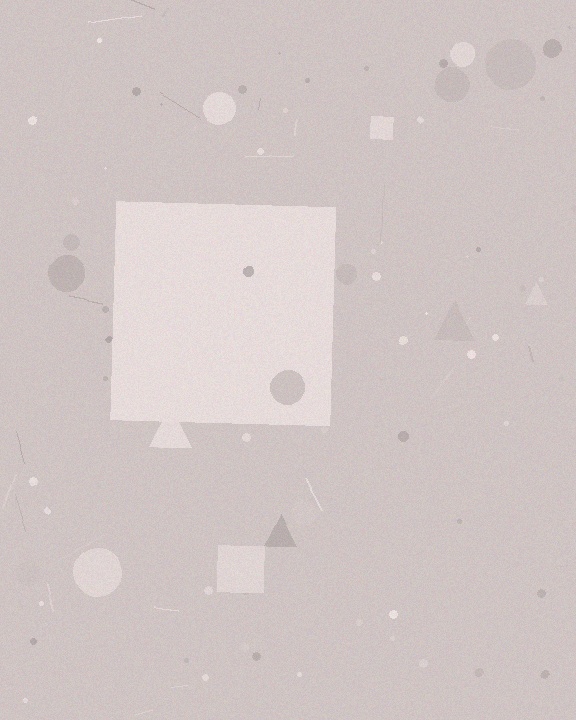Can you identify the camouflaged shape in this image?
The camouflaged shape is a square.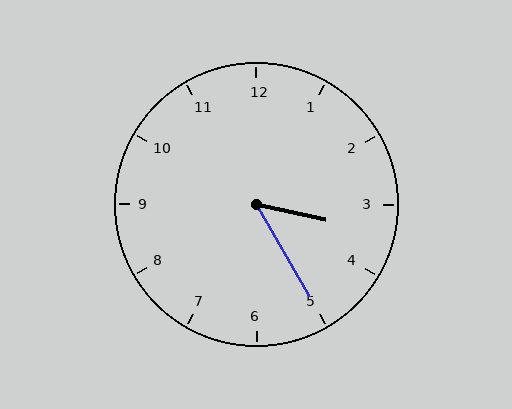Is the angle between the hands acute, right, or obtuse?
It is acute.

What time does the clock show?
3:25.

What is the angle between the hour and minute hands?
Approximately 48 degrees.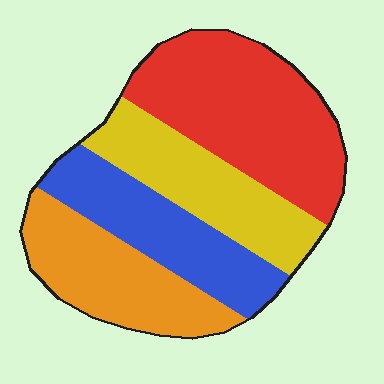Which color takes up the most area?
Red, at roughly 35%.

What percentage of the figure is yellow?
Yellow covers 22% of the figure.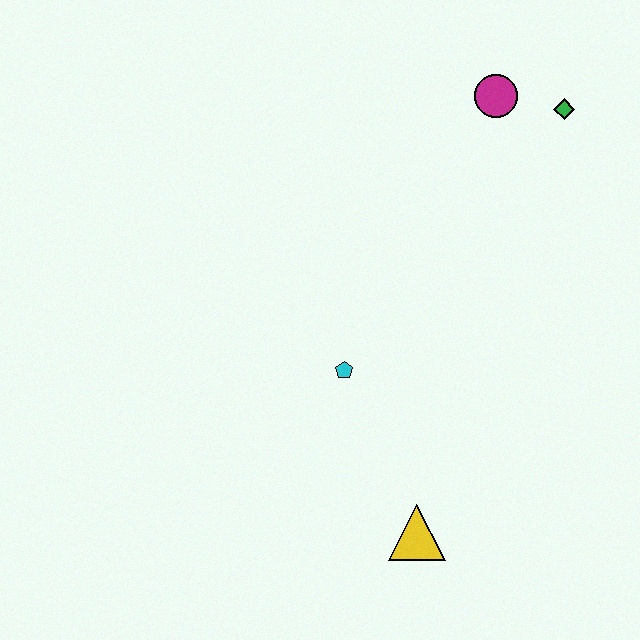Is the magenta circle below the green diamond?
No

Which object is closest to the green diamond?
The magenta circle is closest to the green diamond.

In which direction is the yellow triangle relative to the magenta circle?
The yellow triangle is below the magenta circle.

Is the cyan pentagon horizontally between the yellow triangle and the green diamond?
No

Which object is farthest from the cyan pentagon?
The green diamond is farthest from the cyan pentagon.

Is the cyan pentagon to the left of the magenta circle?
Yes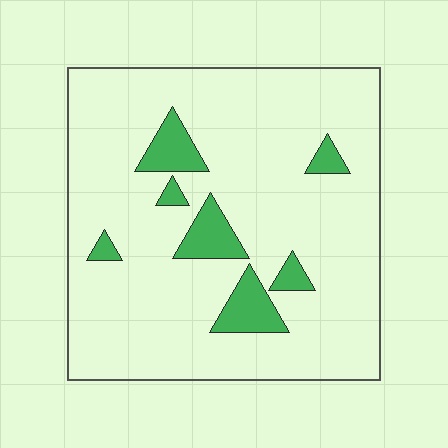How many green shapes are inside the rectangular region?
7.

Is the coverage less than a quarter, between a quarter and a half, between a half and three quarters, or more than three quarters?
Less than a quarter.